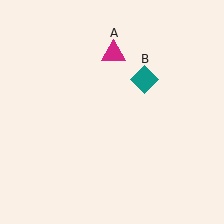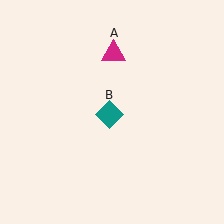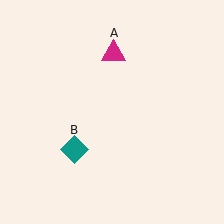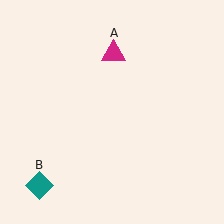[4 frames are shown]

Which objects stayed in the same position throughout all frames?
Magenta triangle (object A) remained stationary.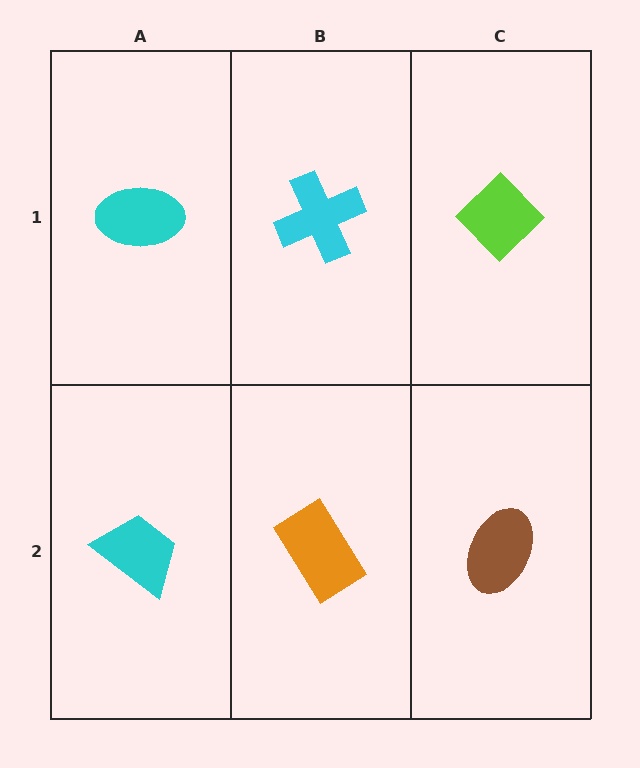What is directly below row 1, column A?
A cyan trapezoid.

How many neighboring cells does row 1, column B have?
3.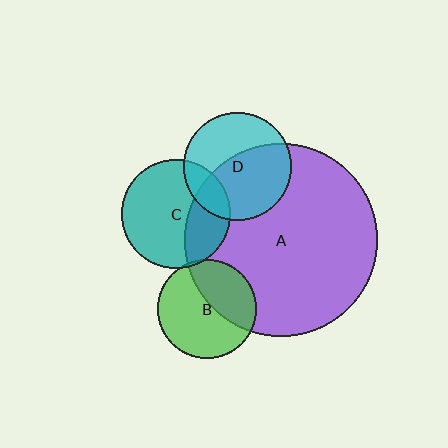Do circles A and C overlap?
Yes.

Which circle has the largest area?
Circle A (purple).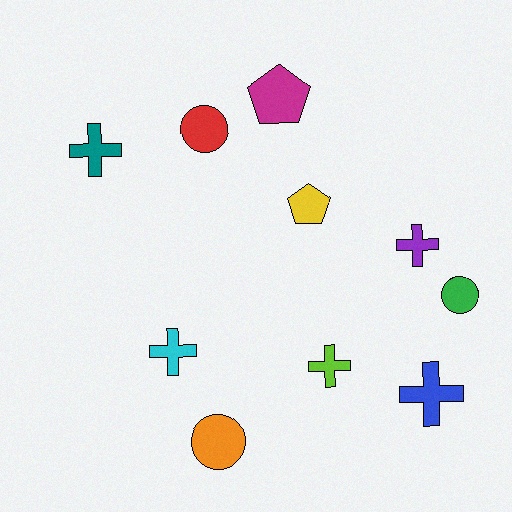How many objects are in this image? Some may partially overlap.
There are 10 objects.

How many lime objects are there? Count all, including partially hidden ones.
There is 1 lime object.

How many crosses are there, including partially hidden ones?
There are 5 crosses.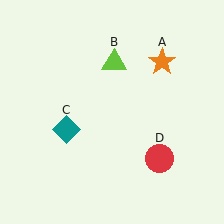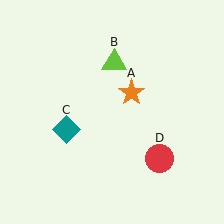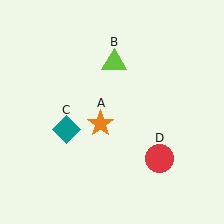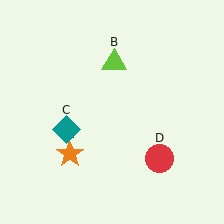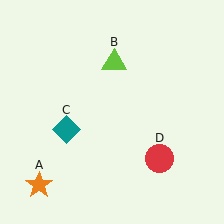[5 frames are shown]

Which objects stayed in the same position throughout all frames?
Lime triangle (object B) and teal diamond (object C) and red circle (object D) remained stationary.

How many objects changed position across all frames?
1 object changed position: orange star (object A).